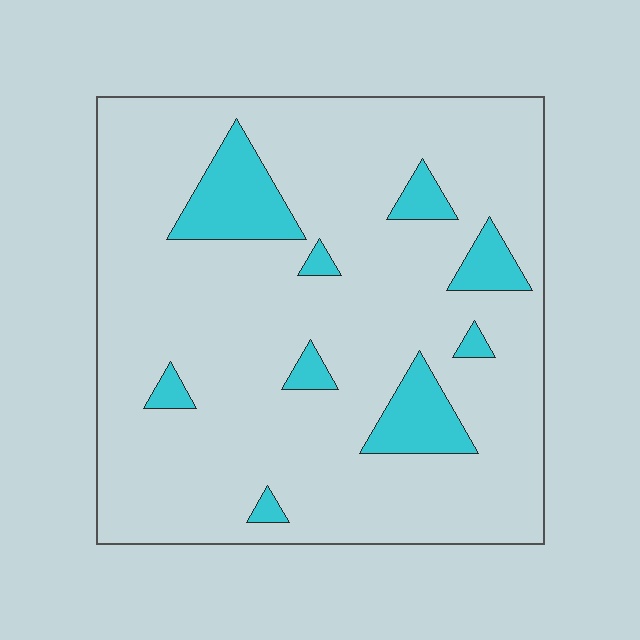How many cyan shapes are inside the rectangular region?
9.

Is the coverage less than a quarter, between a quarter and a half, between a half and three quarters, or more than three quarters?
Less than a quarter.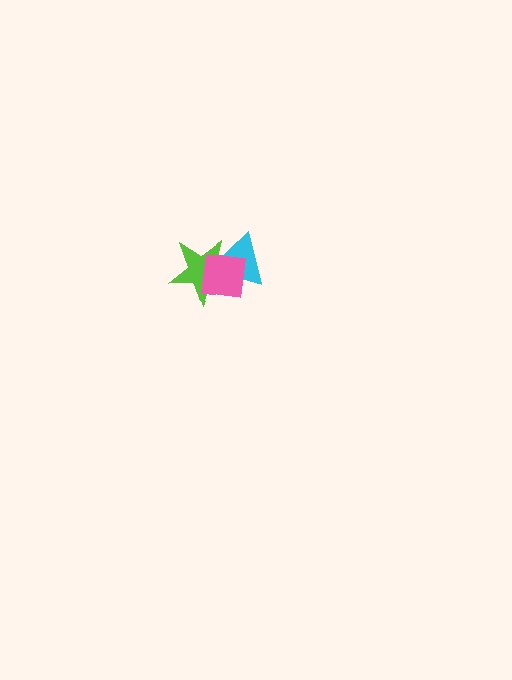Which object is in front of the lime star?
The pink square is in front of the lime star.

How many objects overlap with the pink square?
2 objects overlap with the pink square.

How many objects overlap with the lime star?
2 objects overlap with the lime star.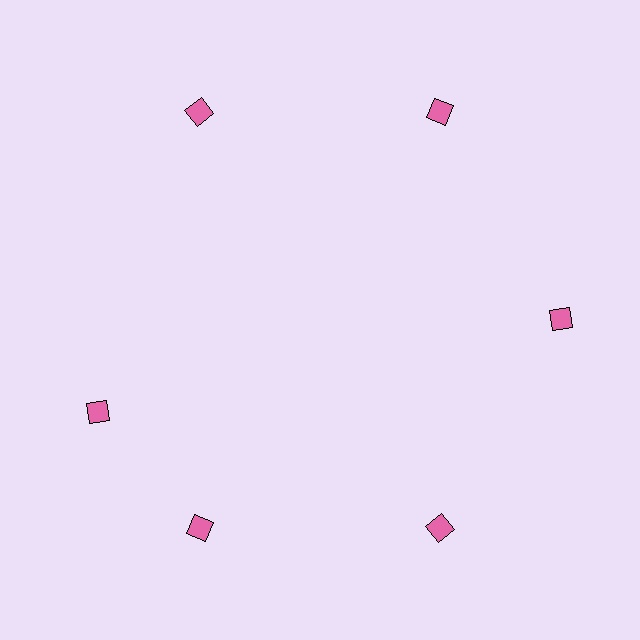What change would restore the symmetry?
The symmetry would be restored by rotating it back into even spacing with its neighbors so that all 6 diamonds sit at equal angles and equal distance from the center.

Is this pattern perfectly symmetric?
No. The 6 pink diamonds are arranged in a ring, but one element near the 9 o'clock position is rotated out of alignment along the ring, breaking the 6-fold rotational symmetry.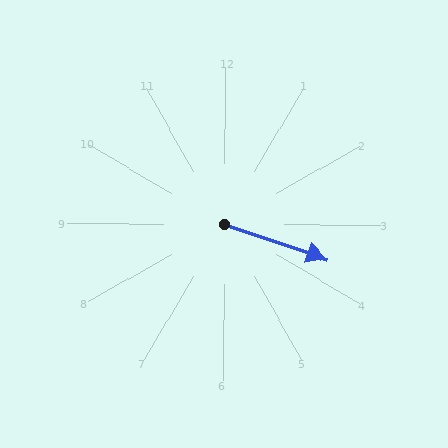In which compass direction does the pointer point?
East.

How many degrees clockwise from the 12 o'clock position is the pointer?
Approximately 109 degrees.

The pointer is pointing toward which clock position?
Roughly 4 o'clock.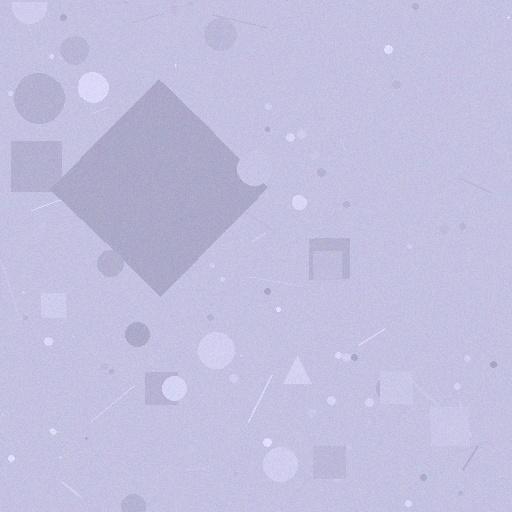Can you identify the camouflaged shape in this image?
The camouflaged shape is a diamond.